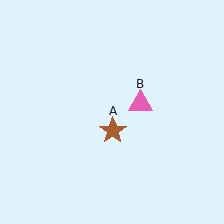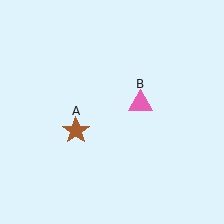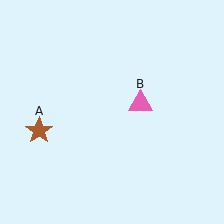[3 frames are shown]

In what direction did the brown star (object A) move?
The brown star (object A) moved left.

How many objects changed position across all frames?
1 object changed position: brown star (object A).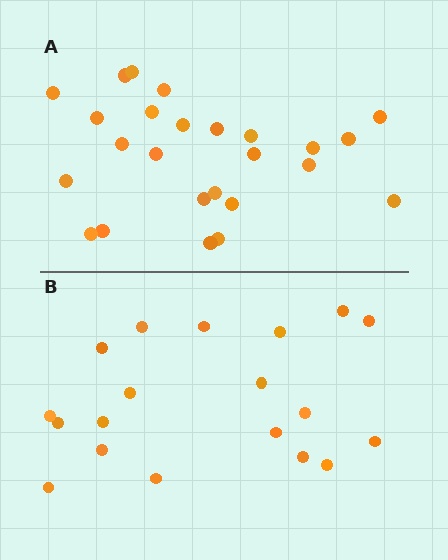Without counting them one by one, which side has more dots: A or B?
Region A (the top region) has more dots.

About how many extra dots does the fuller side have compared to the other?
Region A has about 6 more dots than region B.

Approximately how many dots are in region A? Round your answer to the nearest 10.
About 20 dots. (The exact count is 25, which rounds to 20.)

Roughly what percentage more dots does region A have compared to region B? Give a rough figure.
About 30% more.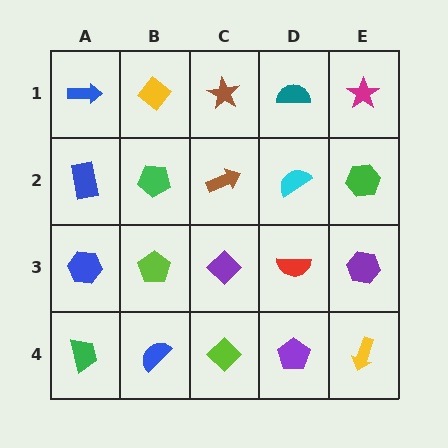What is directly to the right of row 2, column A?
A green pentagon.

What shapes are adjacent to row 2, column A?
A blue arrow (row 1, column A), a blue hexagon (row 3, column A), a green pentagon (row 2, column B).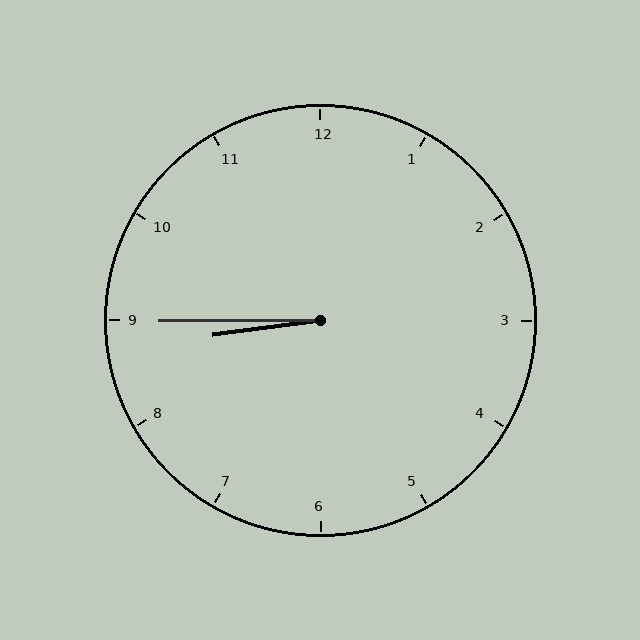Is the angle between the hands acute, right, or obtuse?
It is acute.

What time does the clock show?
8:45.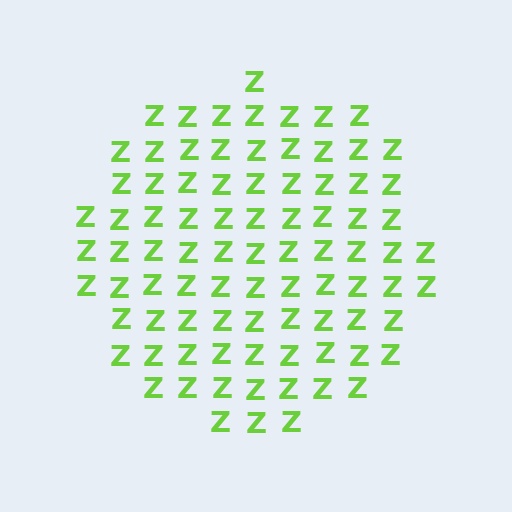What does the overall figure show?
The overall figure shows a circle.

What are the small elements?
The small elements are letter Z's.